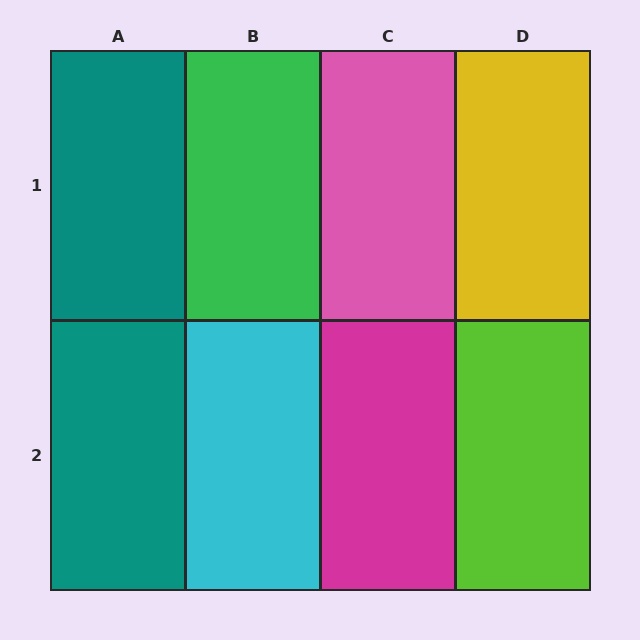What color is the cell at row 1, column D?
Yellow.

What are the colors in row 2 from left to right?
Teal, cyan, magenta, lime.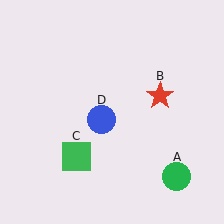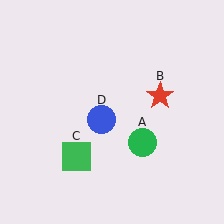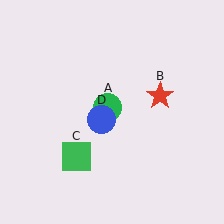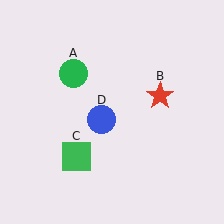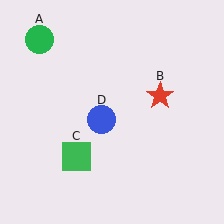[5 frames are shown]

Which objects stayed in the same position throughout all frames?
Red star (object B) and green square (object C) and blue circle (object D) remained stationary.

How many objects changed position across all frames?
1 object changed position: green circle (object A).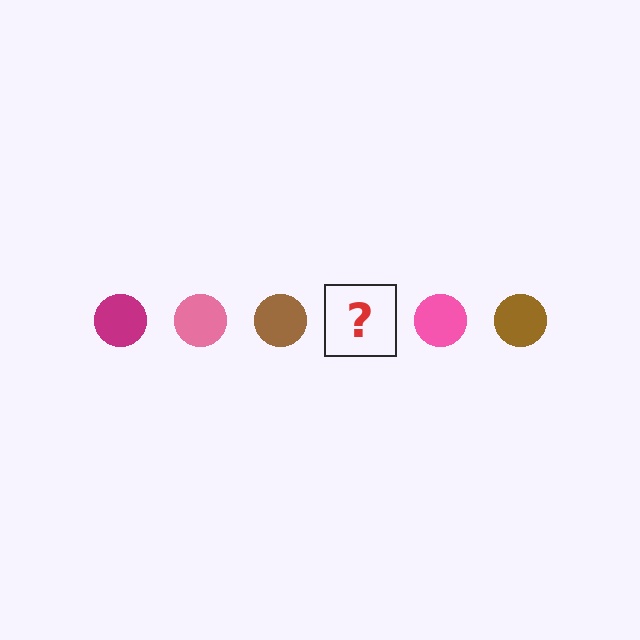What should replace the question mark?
The question mark should be replaced with a magenta circle.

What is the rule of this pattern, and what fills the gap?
The rule is that the pattern cycles through magenta, pink, brown circles. The gap should be filled with a magenta circle.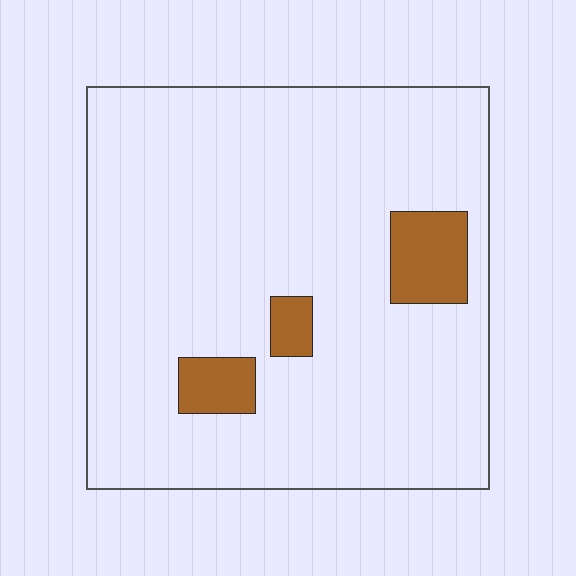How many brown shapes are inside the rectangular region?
3.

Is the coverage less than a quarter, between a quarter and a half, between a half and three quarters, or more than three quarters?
Less than a quarter.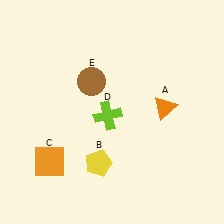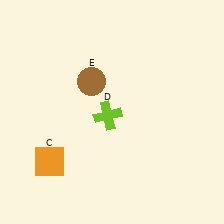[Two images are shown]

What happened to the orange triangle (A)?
The orange triangle (A) was removed in Image 2. It was in the top-right area of Image 1.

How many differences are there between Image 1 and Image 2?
There are 2 differences between the two images.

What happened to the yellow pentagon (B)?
The yellow pentagon (B) was removed in Image 2. It was in the bottom-left area of Image 1.